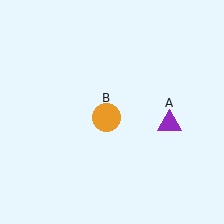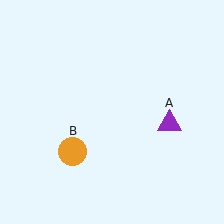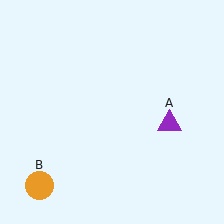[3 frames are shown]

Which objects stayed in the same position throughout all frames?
Purple triangle (object A) remained stationary.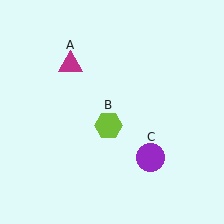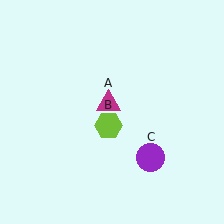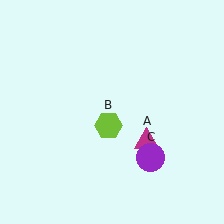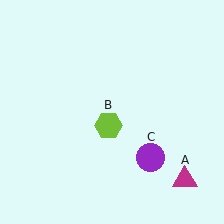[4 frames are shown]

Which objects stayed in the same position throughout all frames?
Lime hexagon (object B) and purple circle (object C) remained stationary.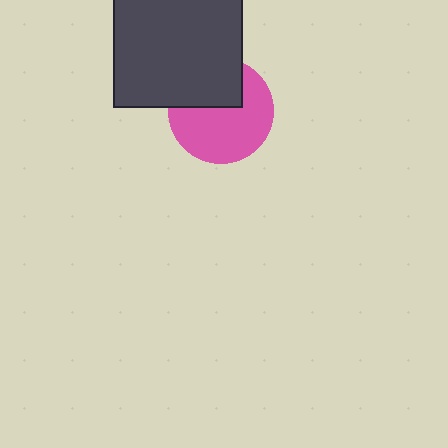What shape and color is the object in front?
The object in front is a dark gray square.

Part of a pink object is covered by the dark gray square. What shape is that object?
It is a circle.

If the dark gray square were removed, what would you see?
You would see the complete pink circle.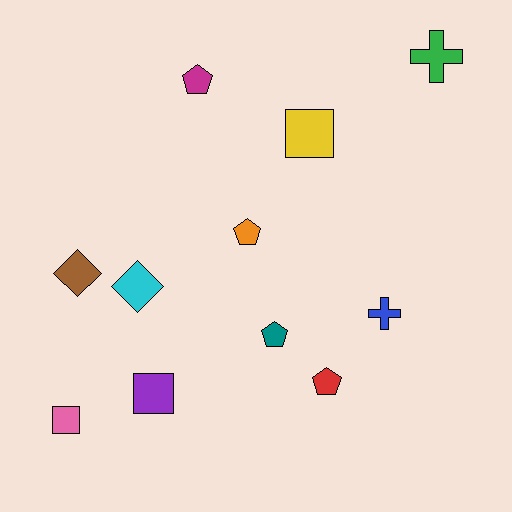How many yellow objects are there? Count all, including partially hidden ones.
There is 1 yellow object.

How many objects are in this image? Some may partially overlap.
There are 11 objects.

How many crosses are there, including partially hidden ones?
There are 2 crosses.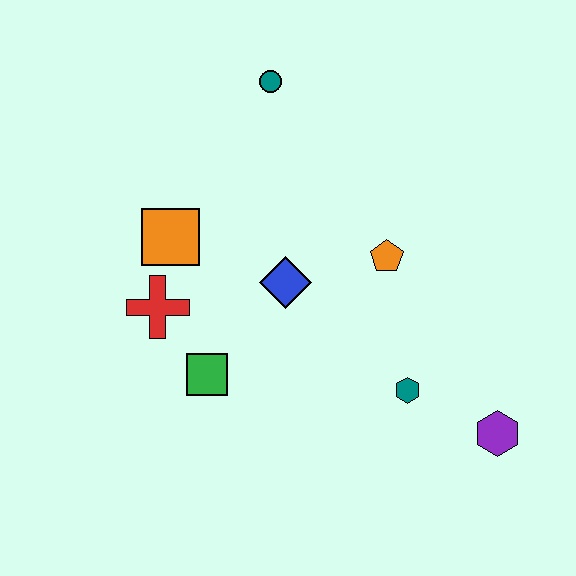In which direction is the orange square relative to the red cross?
The orange square is above the red cross.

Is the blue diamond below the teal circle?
Yes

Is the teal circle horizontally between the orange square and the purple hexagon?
Yes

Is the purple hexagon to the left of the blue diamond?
No